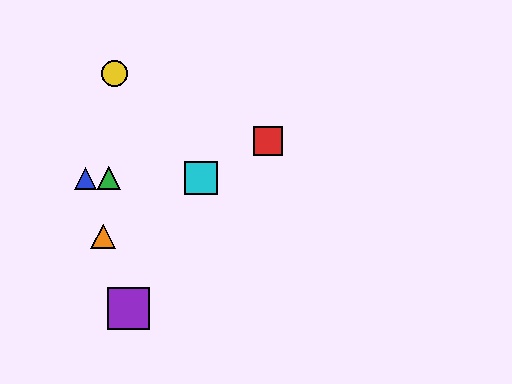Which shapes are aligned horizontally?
The blue triangle, the green triangle, the cyan square are aligned horizontally.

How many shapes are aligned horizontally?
3 shapes (the blue triangle, the green triangle, the cyan square) are aligned horizontally.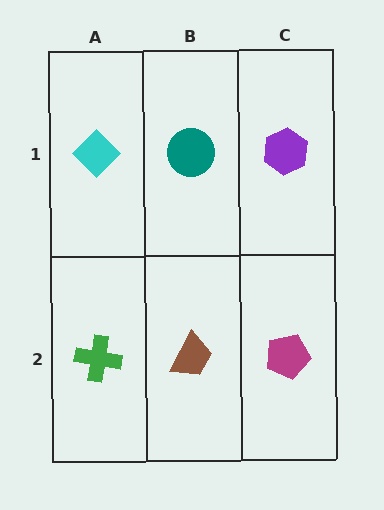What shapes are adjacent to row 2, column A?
A cyan diamond (row 1, column A), a brown trapezoid (row 2, column B).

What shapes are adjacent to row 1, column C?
A magenta pentagon (row 2, column C), a teal circle (row 1, column B).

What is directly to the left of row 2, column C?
A brown trapezoid.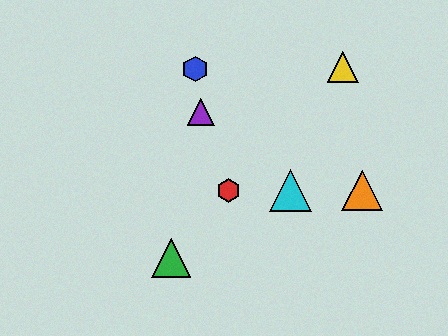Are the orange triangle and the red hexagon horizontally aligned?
Yes, both are at y≈190.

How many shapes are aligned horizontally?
3 shapes (the red hexagon, the orange triangle, the cyan triangle) are aligned horizontally.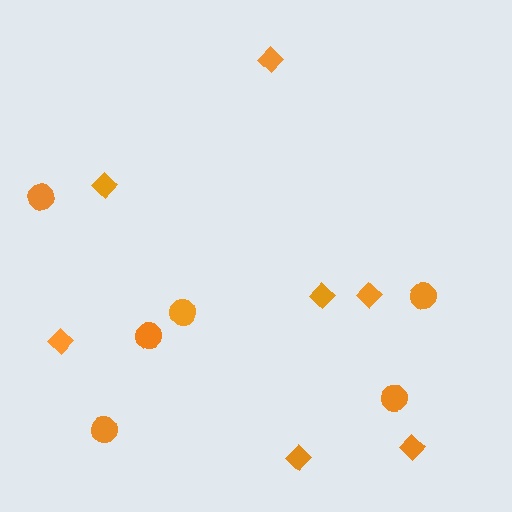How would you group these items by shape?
There are 2 groups: one group of circles (6) and one group of diamonds (7).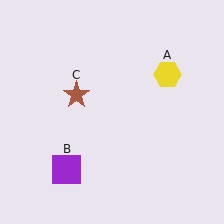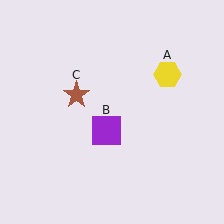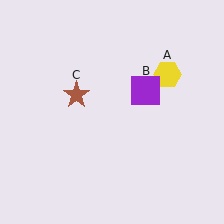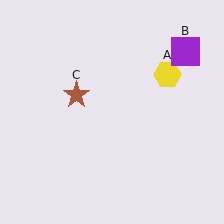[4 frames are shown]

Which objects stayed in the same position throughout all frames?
Yellow hexagon (object A) and brown star (object C) remained stationary.